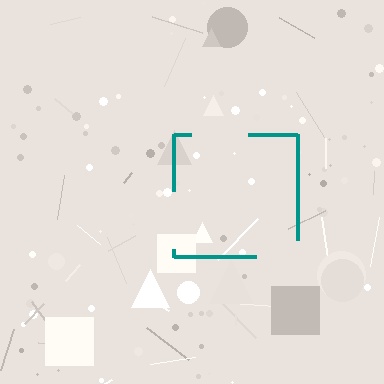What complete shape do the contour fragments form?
The contour fragments form a square.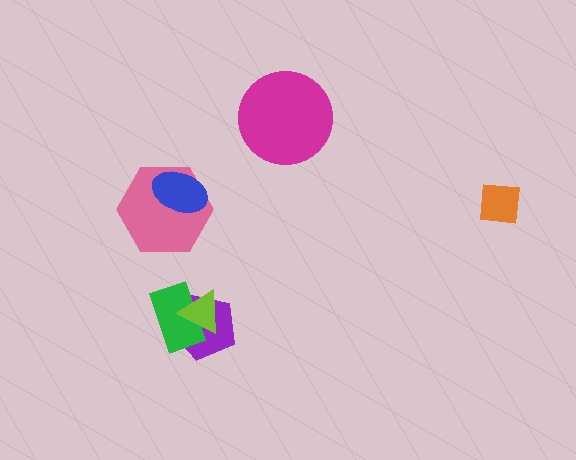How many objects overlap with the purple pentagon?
2 objects overlap with the purple pentagon.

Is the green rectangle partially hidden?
Yes, it is partially covered by another shape.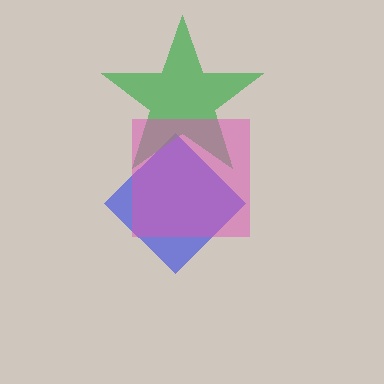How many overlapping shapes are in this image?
There are 3 overlapping shapes in the image.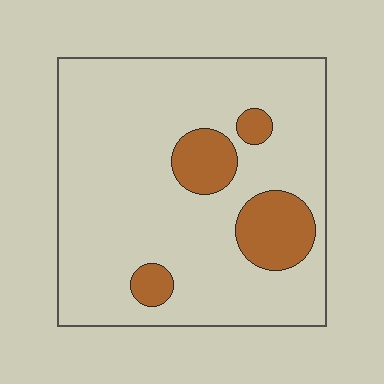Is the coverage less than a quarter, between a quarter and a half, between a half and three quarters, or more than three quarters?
Less than a quarter.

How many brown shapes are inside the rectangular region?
4.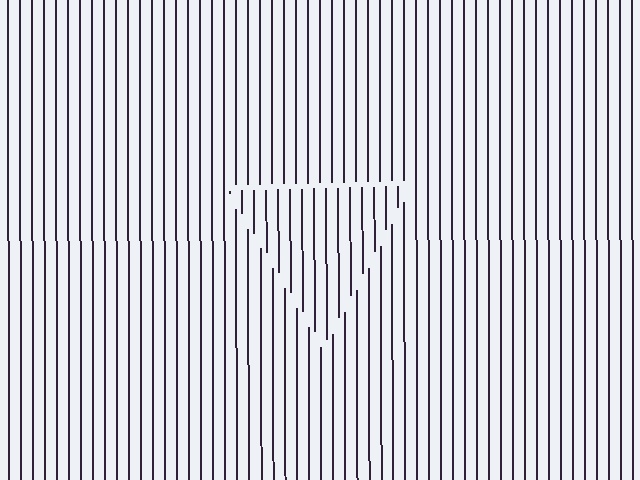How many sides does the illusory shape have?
3 sides — the line-ends trace a triangle.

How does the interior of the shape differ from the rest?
The interior of the shape contains the same grating, shifted by half a period — the contour is defined by the phase discontinuity where line-ends from the inner and outer gratings abut.